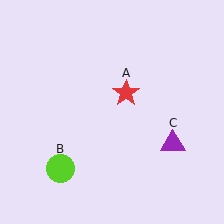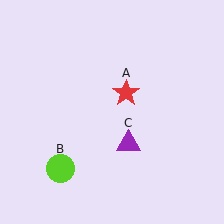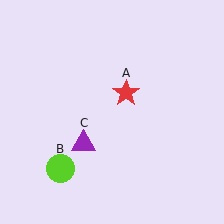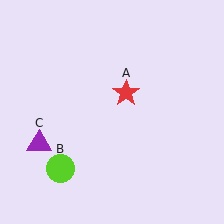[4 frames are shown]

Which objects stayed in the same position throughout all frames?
Red star (object A) and lime circle (object B) remained stationary.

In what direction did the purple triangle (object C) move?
The purple triangle (object C) moved left.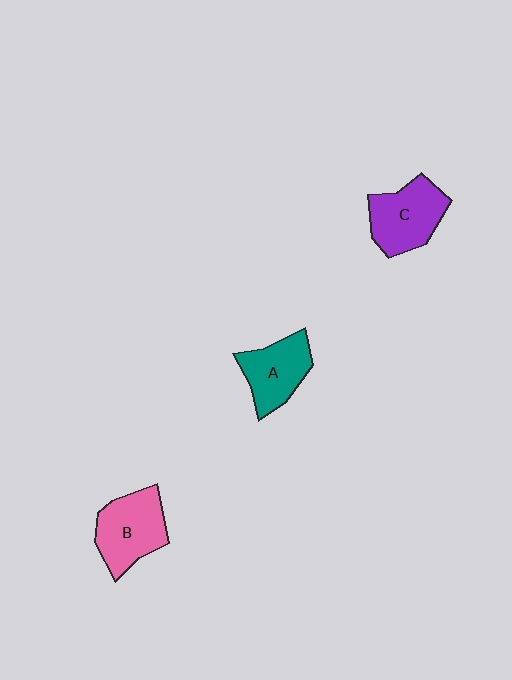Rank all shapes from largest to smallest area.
From largest to smallest: B (pink), C (purple), A (teal).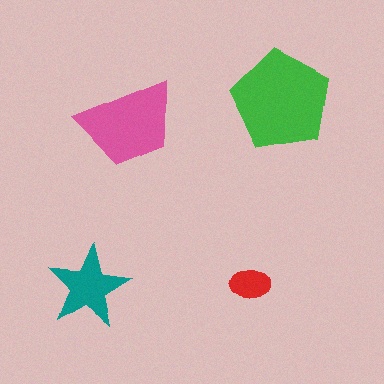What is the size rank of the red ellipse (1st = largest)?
4th.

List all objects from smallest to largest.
The red ellipse, the teal star, the pink trapezoid, the green pentagon.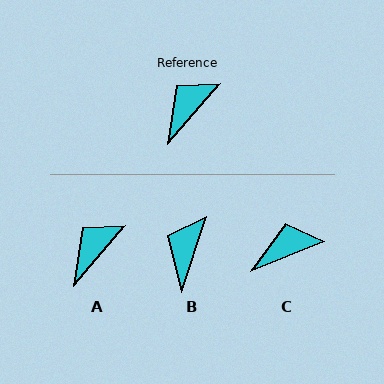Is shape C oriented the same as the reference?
No, it is off by about 27 degrees.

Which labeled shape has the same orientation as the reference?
A.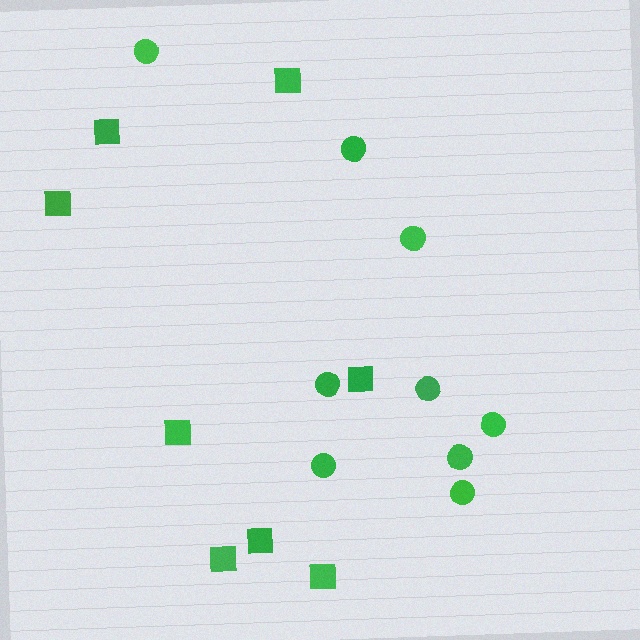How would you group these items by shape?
There are 2 groups: one group of circles (9) and one group of squares (8).